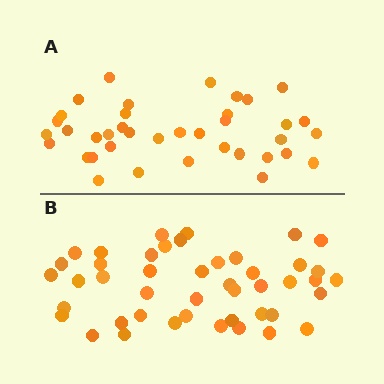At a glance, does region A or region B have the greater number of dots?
Region B (the bottom region) has more dots.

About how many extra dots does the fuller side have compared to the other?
Region B has roughly 8 or so more dots than region A.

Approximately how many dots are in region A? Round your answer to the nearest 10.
About 40 dots. (The exact count is 38, which rounds to 40.)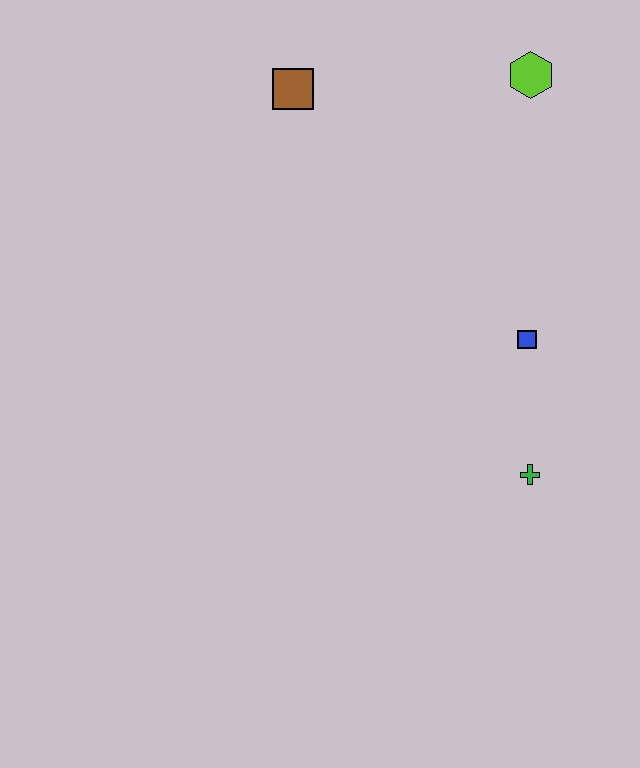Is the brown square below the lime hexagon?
Yes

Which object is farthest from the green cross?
The brown square is farthest from the green cross.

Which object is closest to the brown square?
The lime hexagon is closest to the brown square.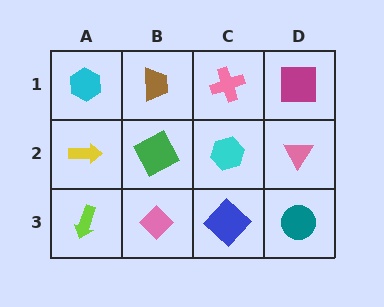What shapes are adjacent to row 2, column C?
A pink cross (row 1, column C), a blue diamond (row 3, column C), a green square (row 2, column B), a pink triangle (row 2, column D).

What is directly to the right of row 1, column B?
A pink cross.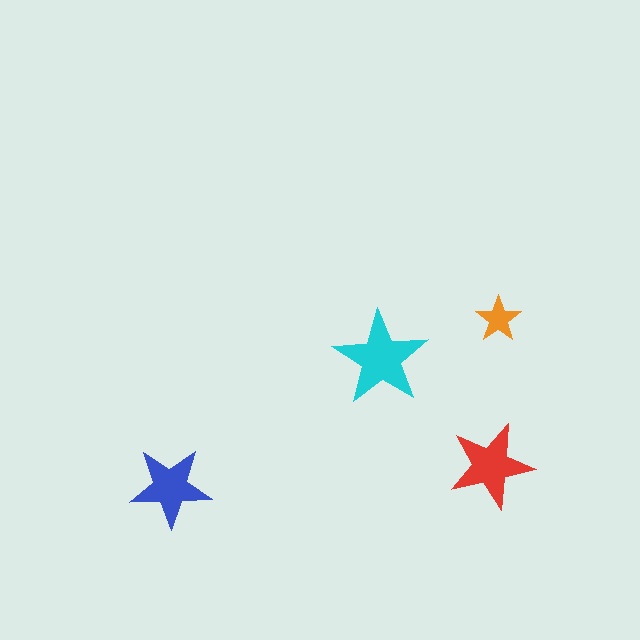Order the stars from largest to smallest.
the cyan one, the red one, the blue one, the orange one.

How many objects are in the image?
There are 4 objects in the image.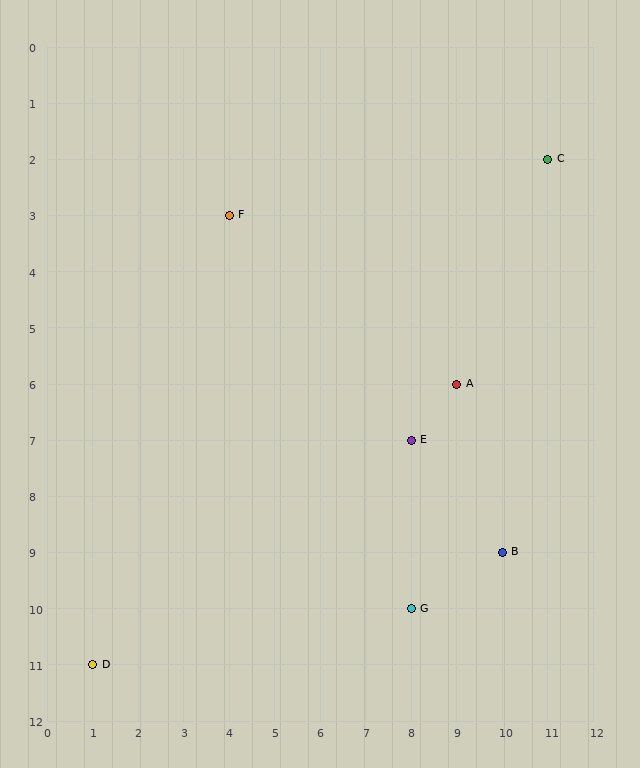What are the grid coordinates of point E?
Point E is at grid coordinates (8, 7).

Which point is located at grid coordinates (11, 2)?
Point C is at (11, 2).